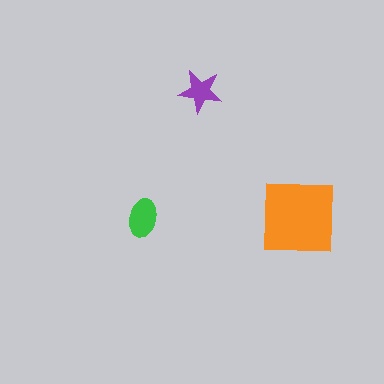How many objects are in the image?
There are 3 objects in the image.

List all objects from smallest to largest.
The purple star, the green ellipse, the orange square.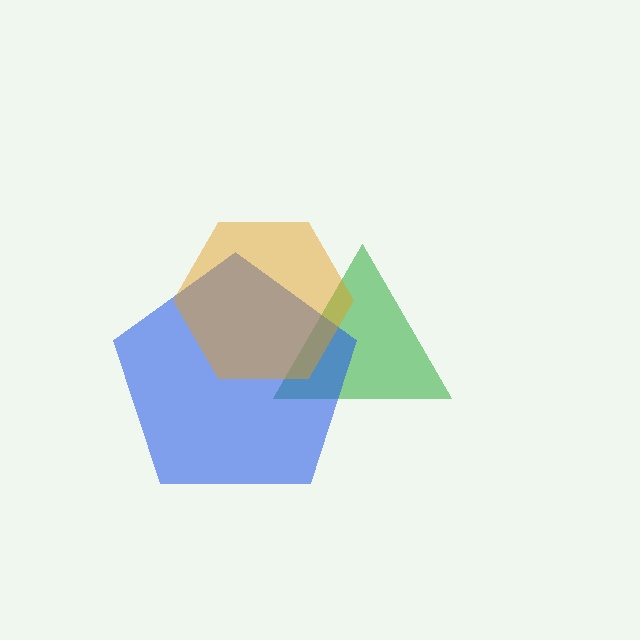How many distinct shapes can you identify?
There are 3 distinct shapes: a green triangle, a blue pentagon, an orange hexagon.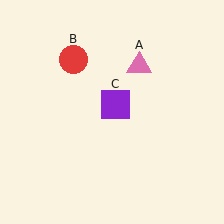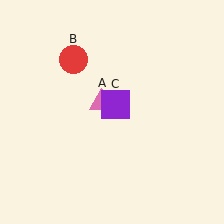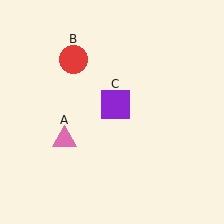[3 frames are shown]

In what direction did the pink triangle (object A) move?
The pink triangle (object A) moved down and to the left.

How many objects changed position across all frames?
1 object changed position: pink triangle (object A).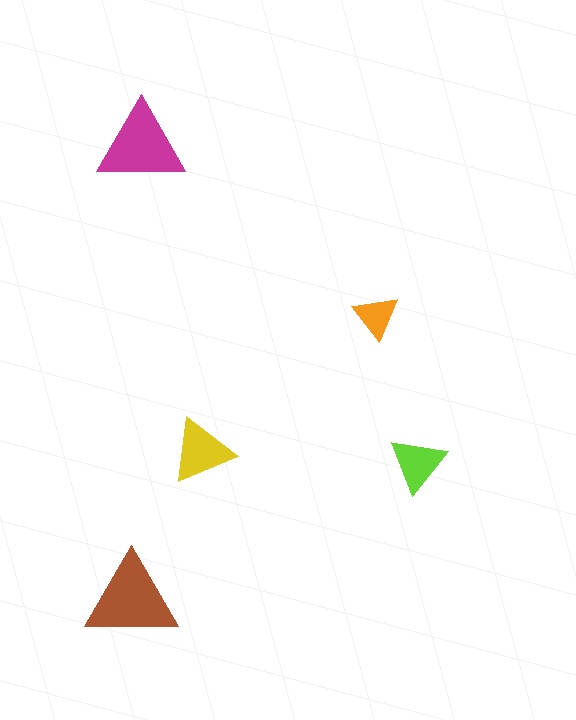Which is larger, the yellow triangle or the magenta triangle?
The magenta one.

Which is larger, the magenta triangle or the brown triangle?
The brown one.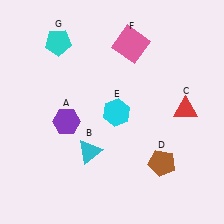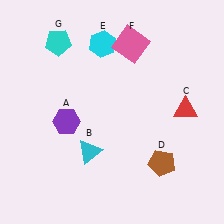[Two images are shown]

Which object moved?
The cyan hexagon (E) moved up.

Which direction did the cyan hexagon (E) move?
The cyan hexagon (E) moved up.